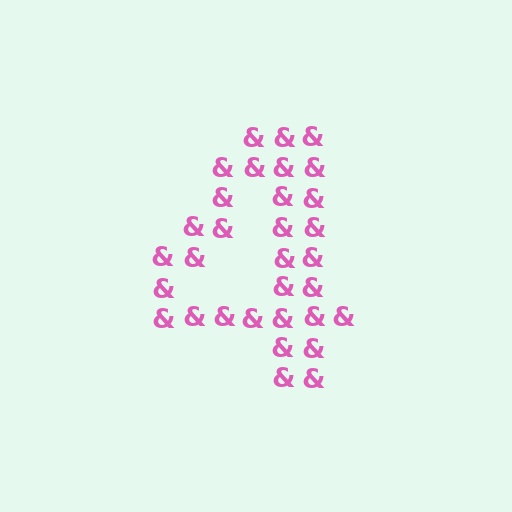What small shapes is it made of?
It is made of small ampersands.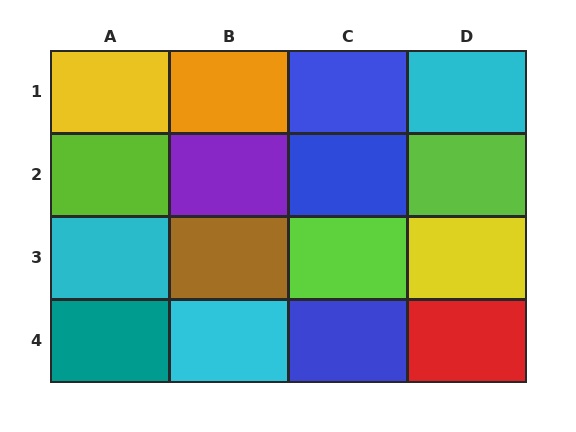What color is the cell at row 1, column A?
Yellow.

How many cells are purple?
1 cell is purple.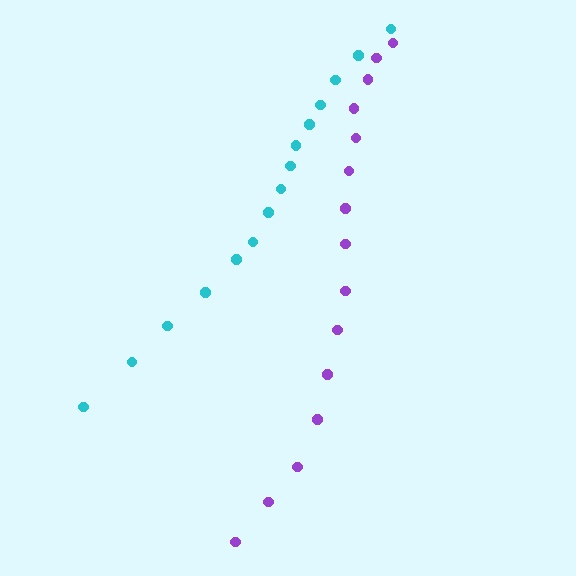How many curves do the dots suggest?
There are 2 distinct paths.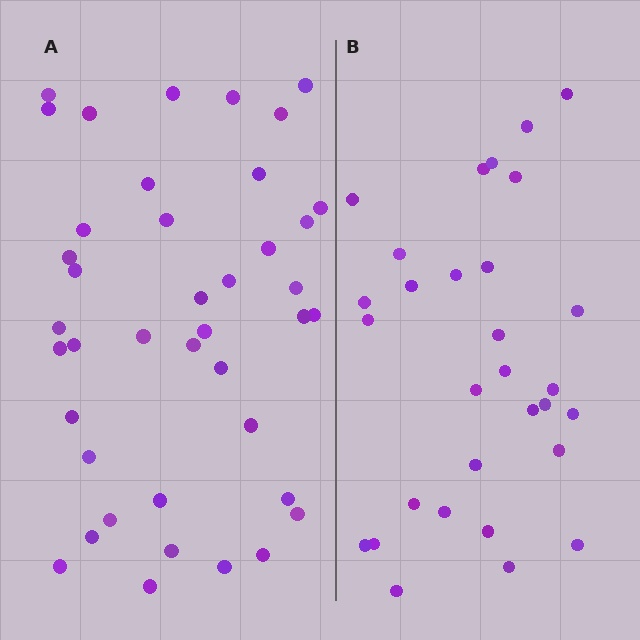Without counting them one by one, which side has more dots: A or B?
Region A (the left region) has more dots.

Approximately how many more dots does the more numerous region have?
Region A has roughly 12 or so more dots than region B.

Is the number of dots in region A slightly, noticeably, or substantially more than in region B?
Region A has noticeably more, but not dramatically so. The ratio is roughly 1.4 to 1.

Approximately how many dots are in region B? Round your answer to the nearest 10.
About 30 dots.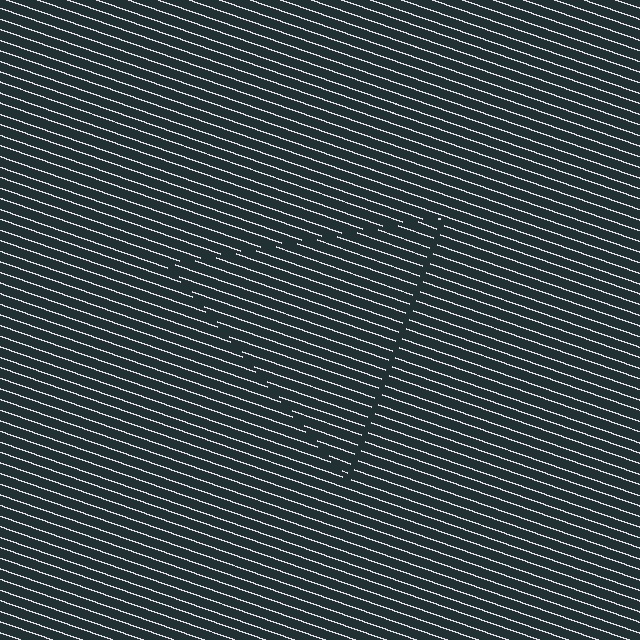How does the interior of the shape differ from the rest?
The interior of the shape contains the same grating, shifted by half a period — the contour is defined by the phase discontinuity where line-ends from the inner and outer gratings abut.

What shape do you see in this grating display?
An illusory triangle. The interior of the shape contains the same grating, shifted by half a period — the contour is defined by the phase discontinuity where line-ends from the inner and outer gratings abut.